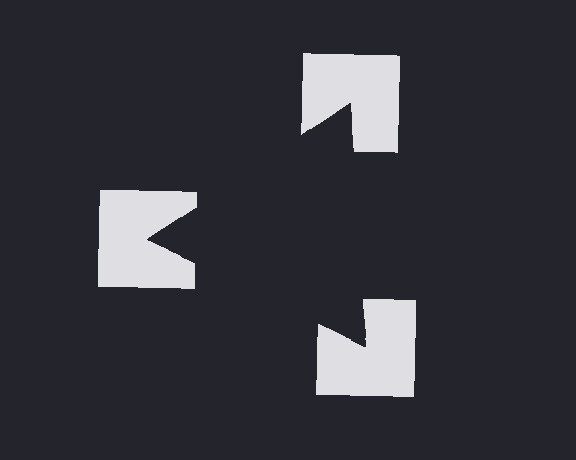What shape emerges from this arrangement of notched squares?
An illusory triangle — its edges are inferred from the aligned wedge cuts in the notched squares, not physically drawn.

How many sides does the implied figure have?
3 sides.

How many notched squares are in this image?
There are 3 — one at each vertex of the illusory triangle.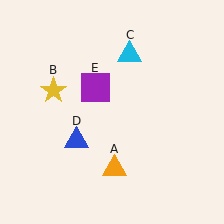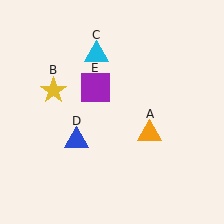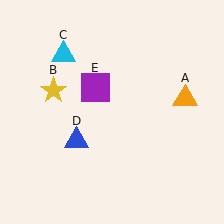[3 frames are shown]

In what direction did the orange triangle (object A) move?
The orange triangle (object A) moved up and to the right.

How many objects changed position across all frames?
2 objects changed position: orange triangle (object A), cyan triangle (object C).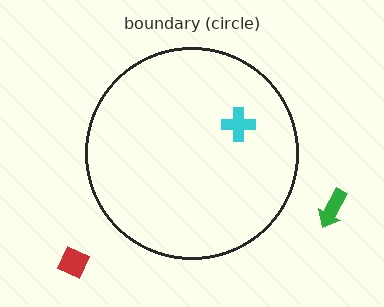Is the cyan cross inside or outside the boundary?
Inside.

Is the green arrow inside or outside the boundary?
Outside.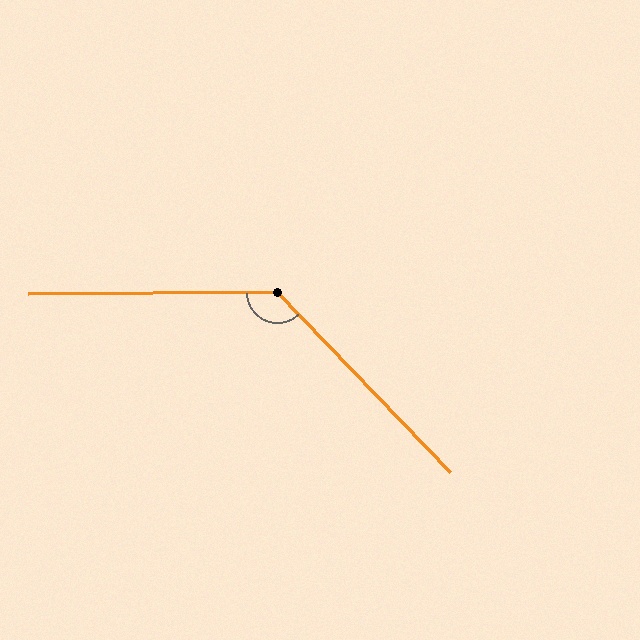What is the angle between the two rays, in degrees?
Approximately 134 degrees.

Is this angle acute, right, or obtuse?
It is obtuse.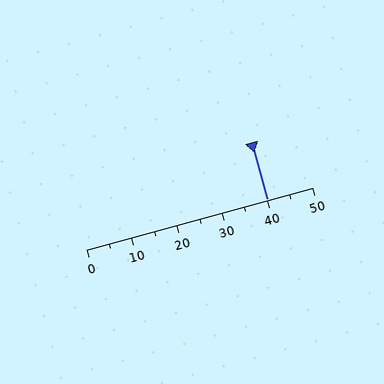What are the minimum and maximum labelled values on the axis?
The axis runs from 0 to 50.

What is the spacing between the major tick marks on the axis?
The major ticks are spaced 10 apart.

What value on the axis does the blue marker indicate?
The marker indicates approximately 40.